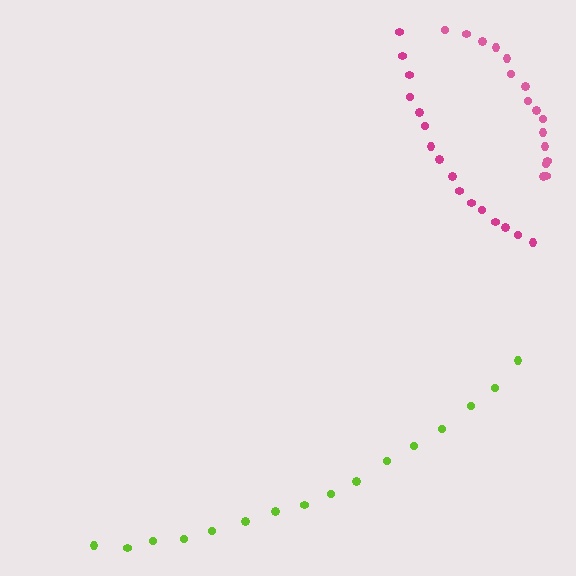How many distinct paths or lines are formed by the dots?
There are 3 distinct paths.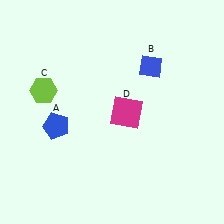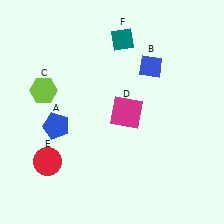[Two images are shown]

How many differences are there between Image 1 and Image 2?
There are 2 differences between the two images.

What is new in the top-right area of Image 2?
A teal diamond (F) was added in the top-right area of Image 2.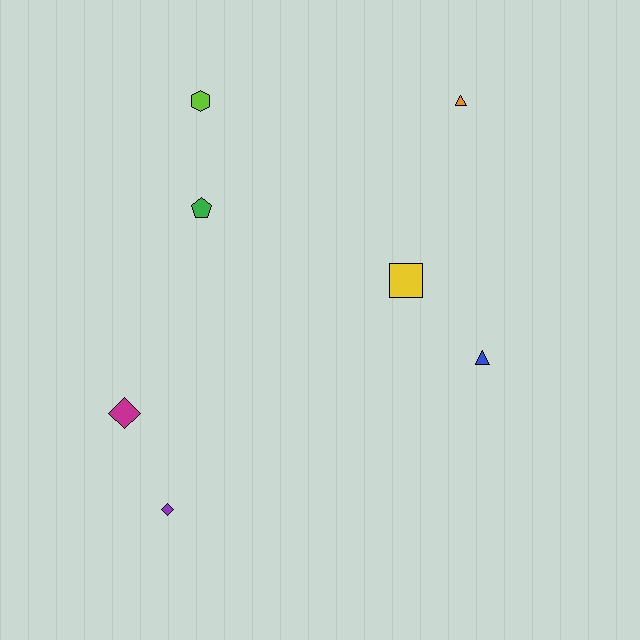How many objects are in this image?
There are 7 objects.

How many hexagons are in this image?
There is 1 hexagon.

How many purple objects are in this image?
There is 1 purple object.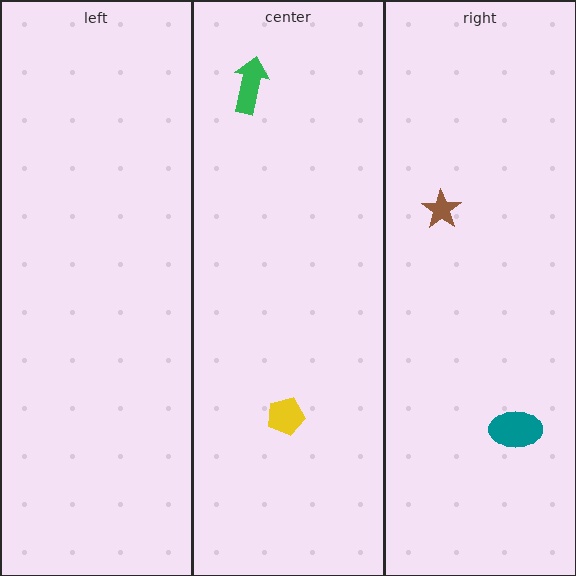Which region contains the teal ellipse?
The right region.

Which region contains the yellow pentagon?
The center region.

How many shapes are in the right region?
2.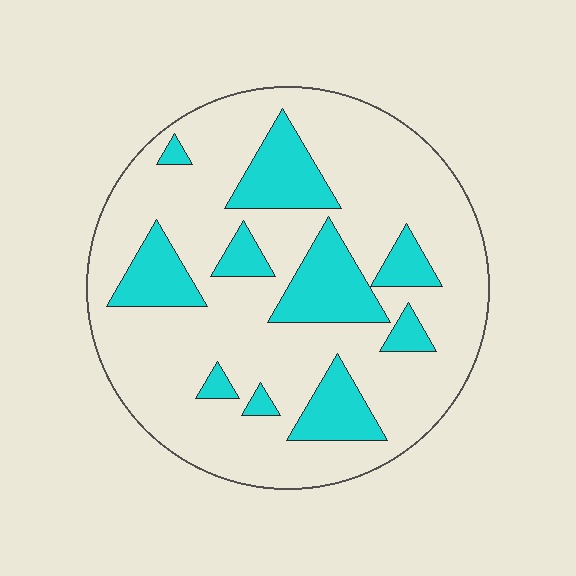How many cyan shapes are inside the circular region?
10.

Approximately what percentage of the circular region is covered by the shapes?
Approximately 25%.